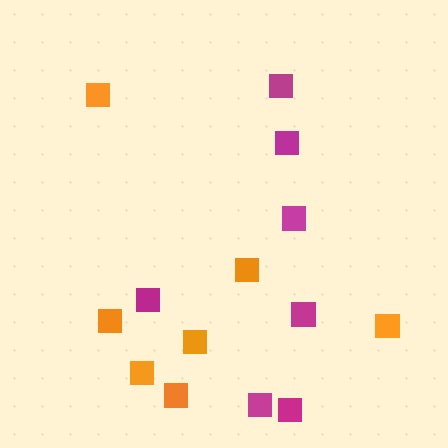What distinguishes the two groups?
There are 2 groups: one group of orange squares (7) and one group of magenta squares (7).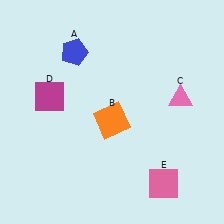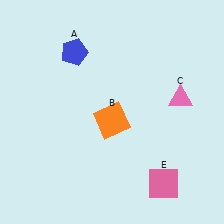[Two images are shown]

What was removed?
The magenta square (D) was removed in Image 2.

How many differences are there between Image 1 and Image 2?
There is 1 difference between the two images.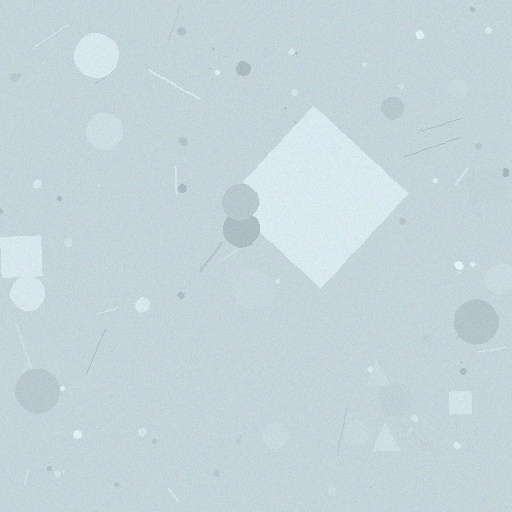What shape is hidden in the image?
A diamond is hidden in the image.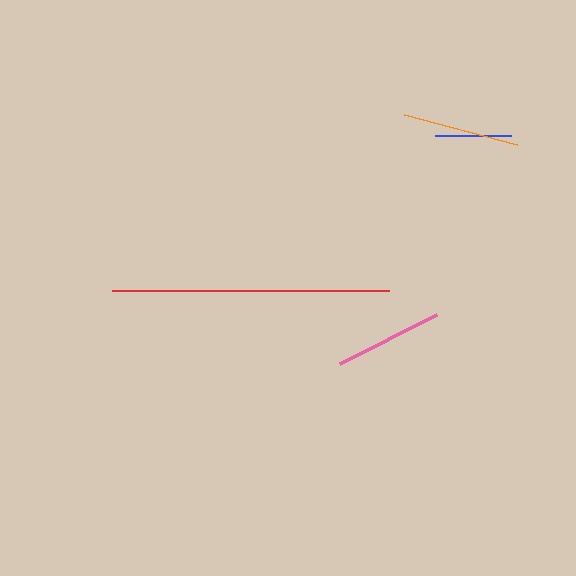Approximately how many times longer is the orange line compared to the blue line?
The orange line is approximately 1.5 times the length of the blue line.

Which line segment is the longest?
The red line is the longest at approximately 278 pixels.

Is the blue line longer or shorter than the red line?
The red line is longer than the blue line.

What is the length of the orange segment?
The orange segment is approximately 117 pixels long.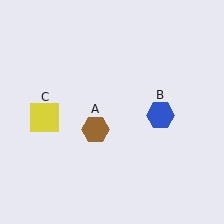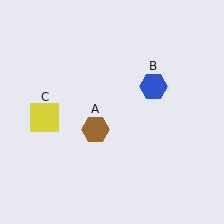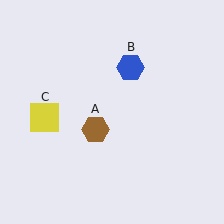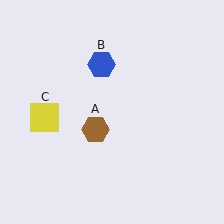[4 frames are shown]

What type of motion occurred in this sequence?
The blue hexagon (object B) rotated counterclockwise around the center of the scene.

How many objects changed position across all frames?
1 object changed position: blue hexagon (object B).